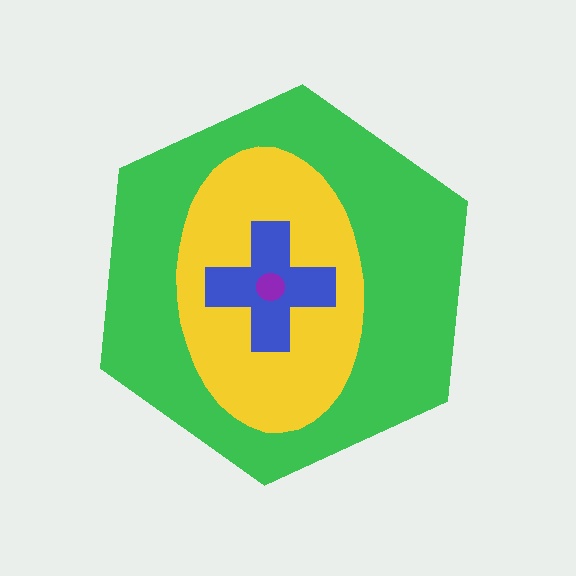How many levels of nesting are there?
4.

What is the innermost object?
The purple circle.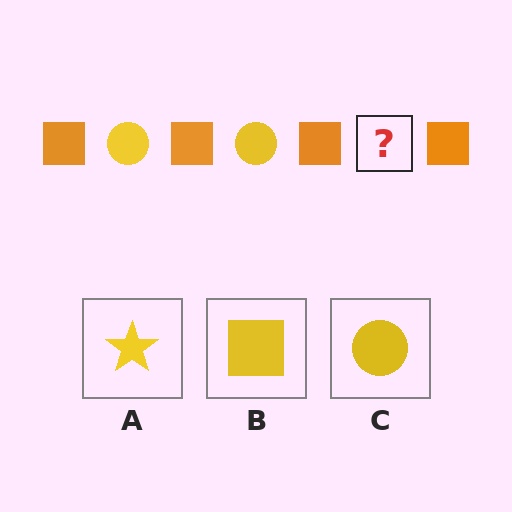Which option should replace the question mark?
Option C.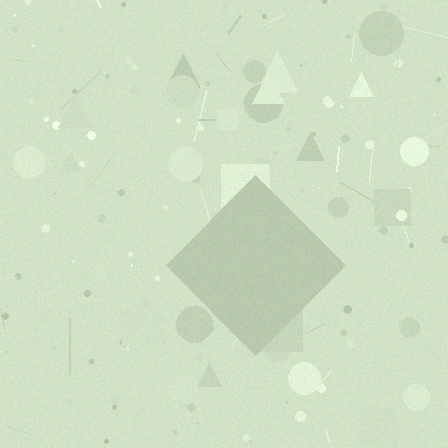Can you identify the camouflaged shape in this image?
The camouflaged shape is a diamond.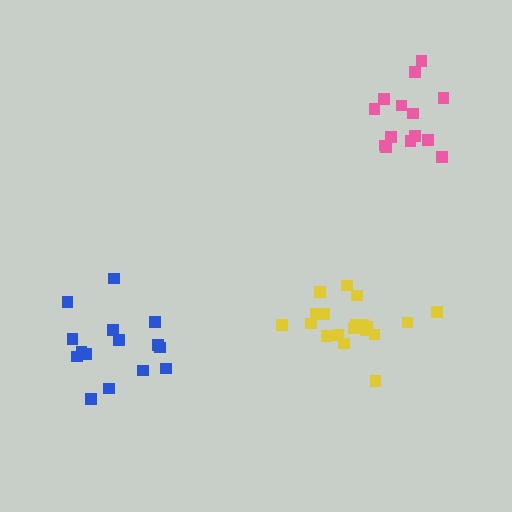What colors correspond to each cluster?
The clusters are colored: yellow, pink, blue.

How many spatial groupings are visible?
There are 3 spatial groupings.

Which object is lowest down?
The blue cluster is bottommost.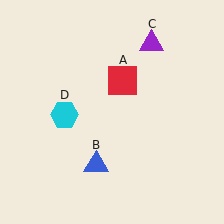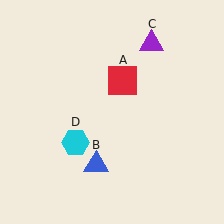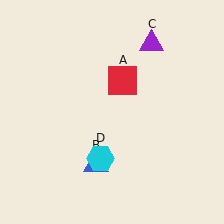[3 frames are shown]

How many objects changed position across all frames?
1 object changed position: cyan hexagon (object D).